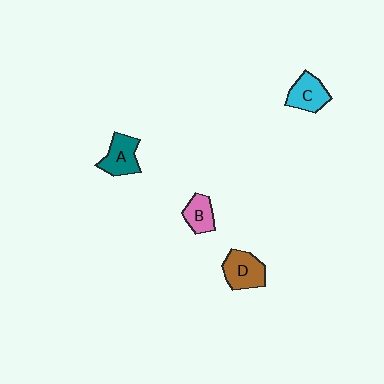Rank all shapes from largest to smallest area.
From largest to smallest: D (brown), A (teal), C (cyan), B (pink).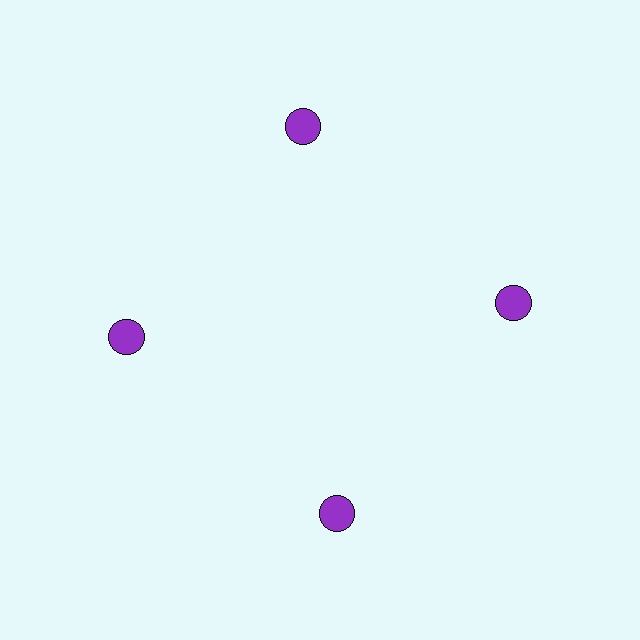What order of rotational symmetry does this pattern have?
This pattern has 4-fold rotational symmetry.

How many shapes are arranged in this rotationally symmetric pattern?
There are 4 shapes, arranged in 4 groups of 1.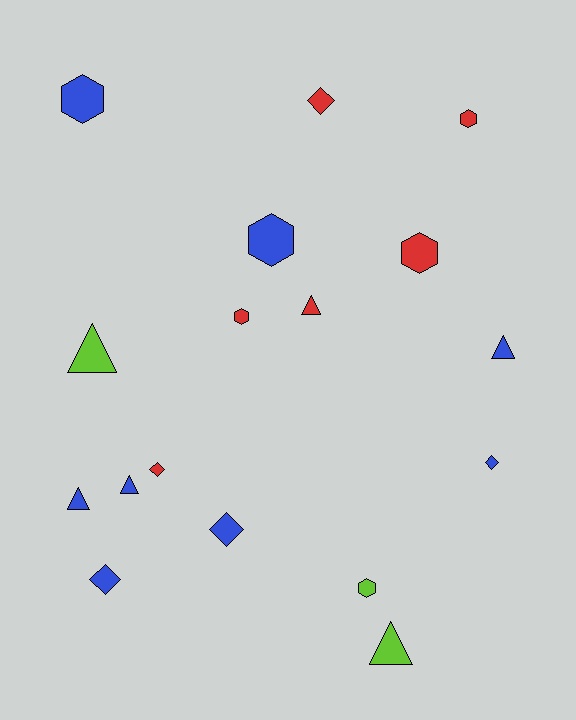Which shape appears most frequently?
Hexagon, with 6 objects.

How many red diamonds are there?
There are 2 red diamonds.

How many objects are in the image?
There are 17 objects.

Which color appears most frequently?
Blue, with 8 objects.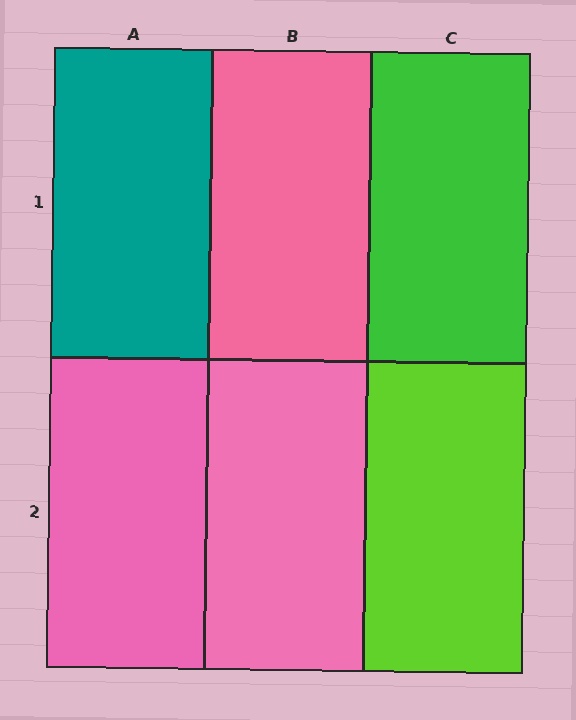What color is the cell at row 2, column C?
Lime.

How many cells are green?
1 cell is green.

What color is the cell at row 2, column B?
Pink.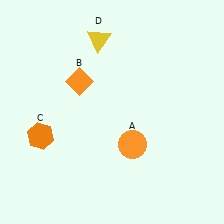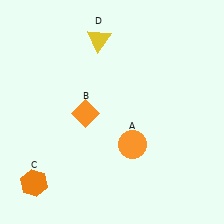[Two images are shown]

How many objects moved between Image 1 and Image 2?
2 objects moved between the two images.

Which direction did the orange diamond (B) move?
The orange diamond (B) moved down.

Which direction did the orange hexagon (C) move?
The orange hexagon (C) moved down.